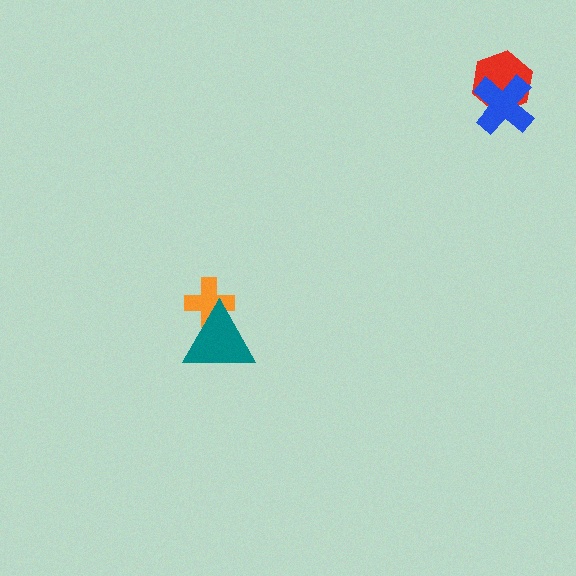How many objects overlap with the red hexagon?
1 object overlaps with the red hexagon.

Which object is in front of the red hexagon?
The blue cross is in front of the red hexagon.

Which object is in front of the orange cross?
The teal triangle is in front of the orange cross.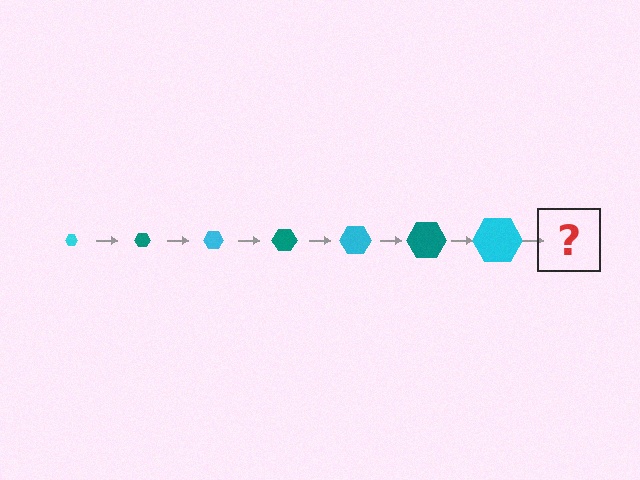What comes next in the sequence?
The next element should be a teal hexagon, larger than the previous one.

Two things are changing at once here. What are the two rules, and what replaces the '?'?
The two rules are that the hexagon grows larger each step and the color cycles through cyan and teal. The '?' should be a teal hexagon, larger than the previous one.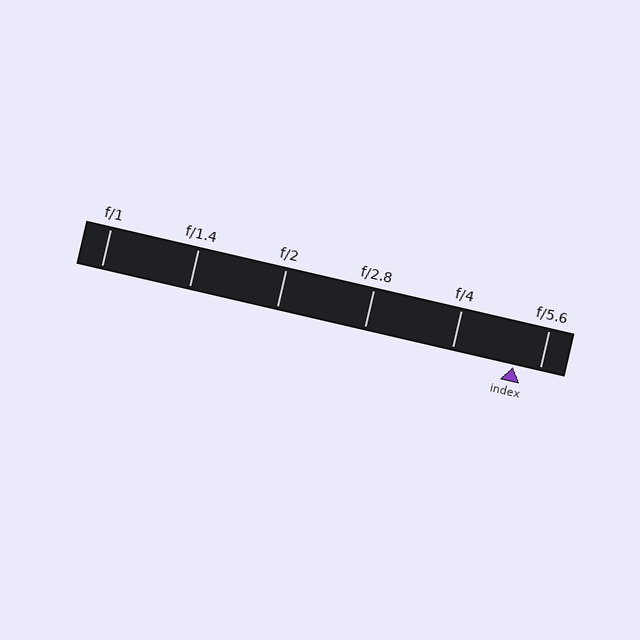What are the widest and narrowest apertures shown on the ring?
The widest aperture shown is f/1 and the narrowest is f/5.6.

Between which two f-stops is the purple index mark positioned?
The index mark is between f/4 and f/5.6.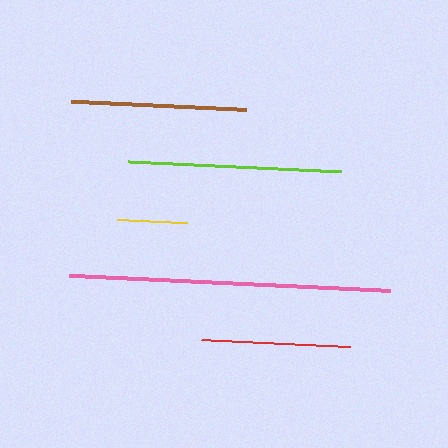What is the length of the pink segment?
The pink segment is approximately 322 pixels long.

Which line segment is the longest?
The pink line is the longest at approximately 322 pixels.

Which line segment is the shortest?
The yellow line is the shortest at approximately 69 pixels.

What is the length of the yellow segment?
The yellow segment is approximately 69 pixels long.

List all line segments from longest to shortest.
From longest to shortest: pink, lime, brown, red, yellow.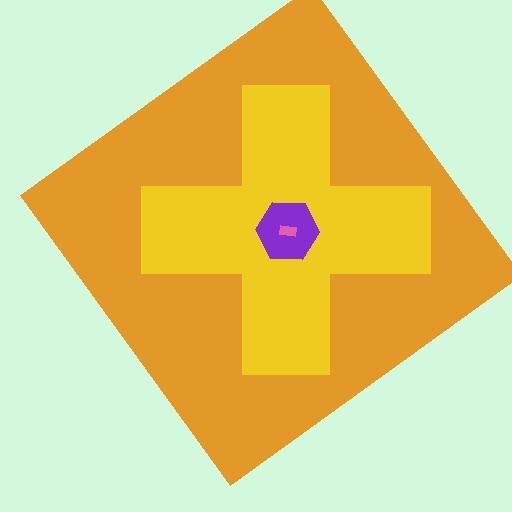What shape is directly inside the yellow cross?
The purple hexagon.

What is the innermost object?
The pink rectangle.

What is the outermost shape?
The orange diamond.